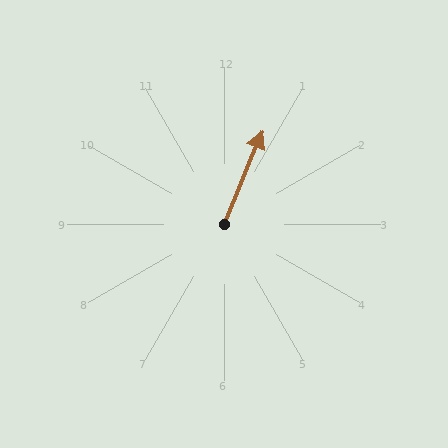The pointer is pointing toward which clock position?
Roughly 1 o'clock.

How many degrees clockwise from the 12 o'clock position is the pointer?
Approximately 22 degrees.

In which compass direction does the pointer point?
North.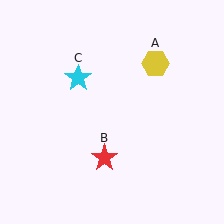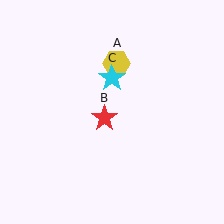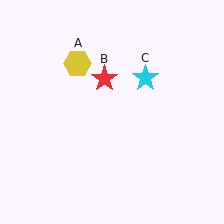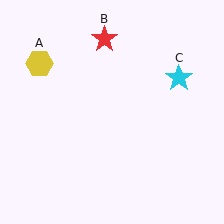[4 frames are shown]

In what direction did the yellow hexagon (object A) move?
The yellow hexagon (object A) moved left.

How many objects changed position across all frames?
3 objects changed position: yellow hexagon (object A), red star (object B), cyan star (object C).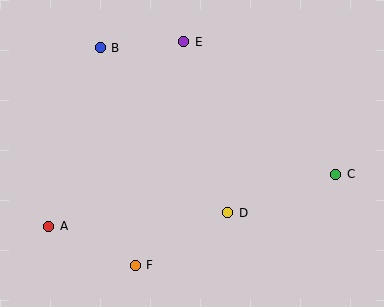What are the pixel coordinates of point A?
Point A is at (49, 226).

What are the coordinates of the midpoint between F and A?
The midpoint between F and A is at (92, 246).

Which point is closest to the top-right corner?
Point C is closest to the top-right corner.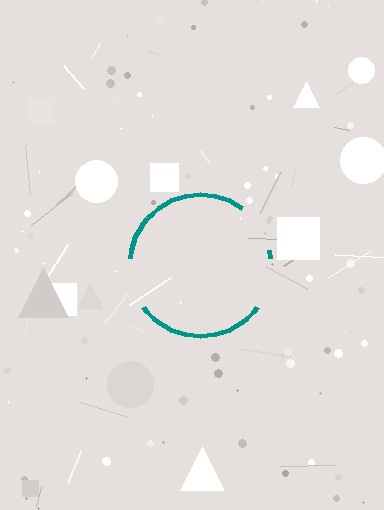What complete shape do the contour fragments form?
The contour fragments form a circle.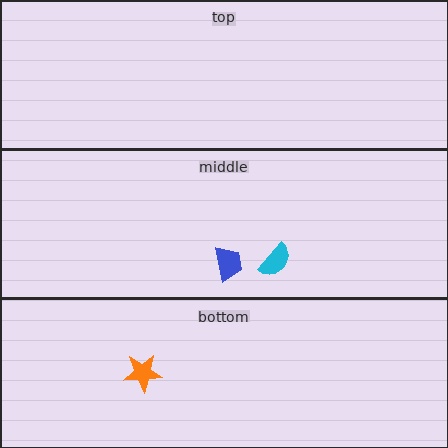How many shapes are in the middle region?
2.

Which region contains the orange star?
The bottom region.